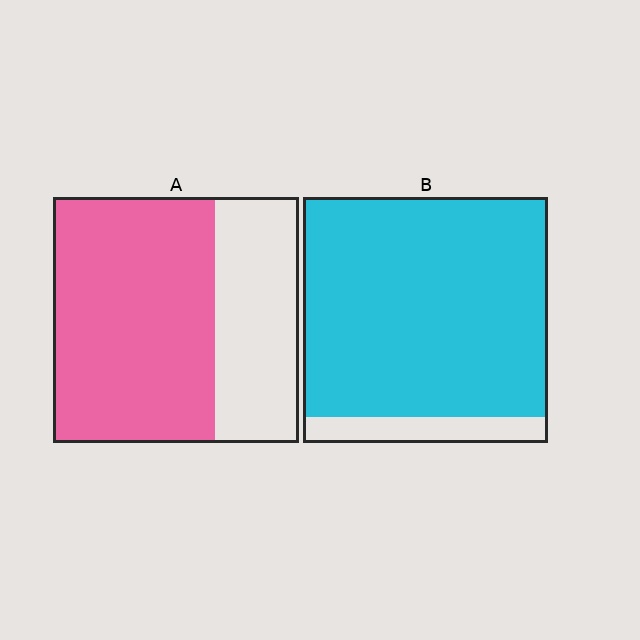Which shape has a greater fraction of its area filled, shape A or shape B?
Shape B.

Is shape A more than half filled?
Yes.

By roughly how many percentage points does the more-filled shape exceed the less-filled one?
By roughly 25 percentage points (B over A).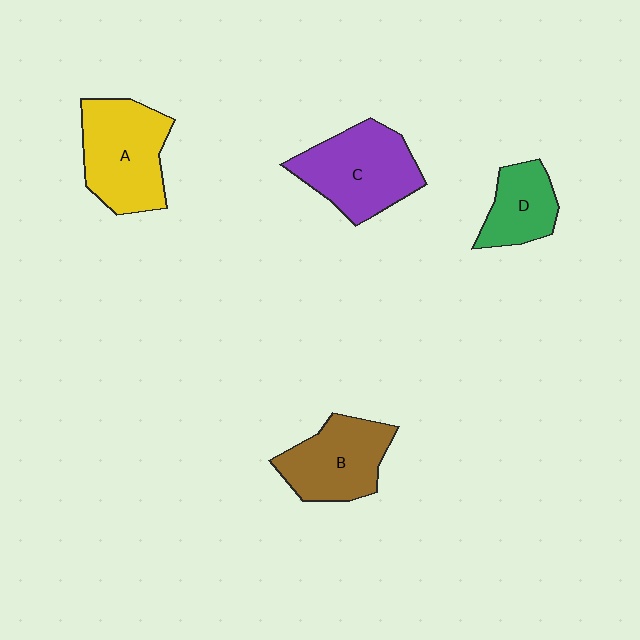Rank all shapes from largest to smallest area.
From largest to smallest: A (yellow), C (purple), B (brown), D (green).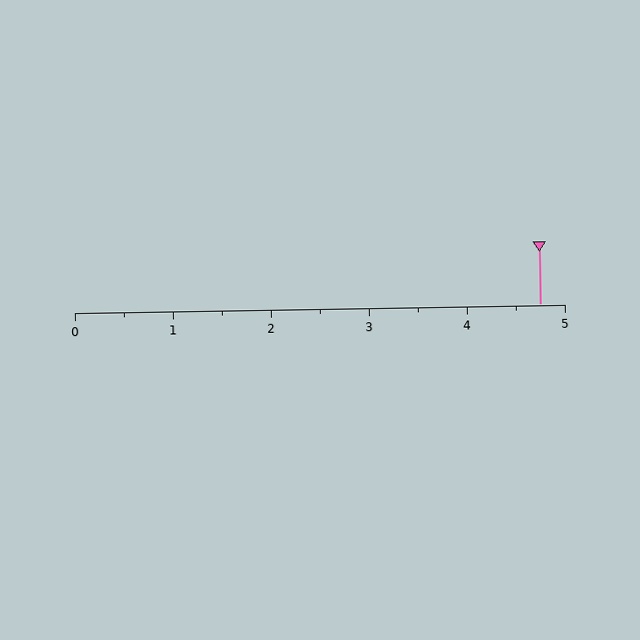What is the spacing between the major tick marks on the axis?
The major ticks are spaced 1 apart.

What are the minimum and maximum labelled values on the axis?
The axis runs from 0 to 5.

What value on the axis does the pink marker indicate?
The marker indicates approximately 4.8.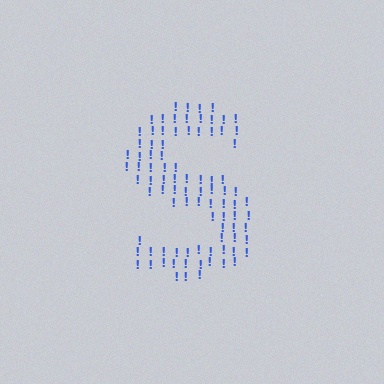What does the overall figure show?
The overall figure shows the letter S.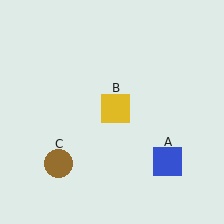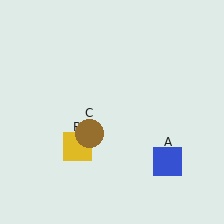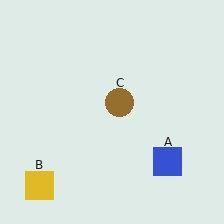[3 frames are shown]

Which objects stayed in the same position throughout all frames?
Blue square (object A) remained stationary.